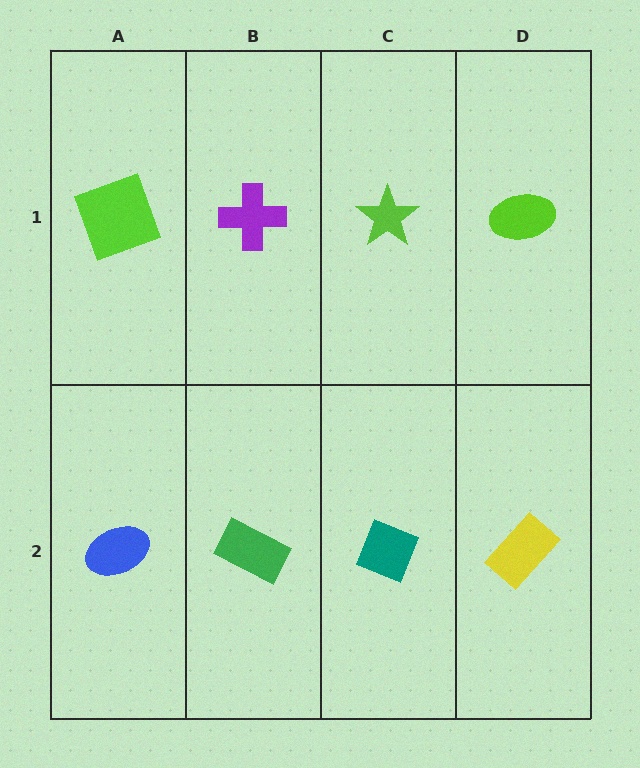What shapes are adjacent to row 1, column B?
A green rectangle (row 2, column B), a lime square (row 1, column A), a lime star (row 1, column C).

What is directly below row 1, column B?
A green rectangle.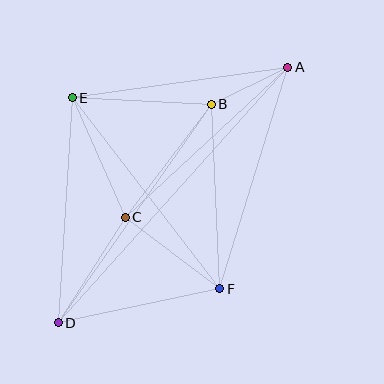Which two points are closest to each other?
Points A and B are closest to each other.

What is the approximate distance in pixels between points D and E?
The distance between D and E is approximately 226 pixels.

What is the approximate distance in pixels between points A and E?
The distance between A and E is approximately 218 pixels.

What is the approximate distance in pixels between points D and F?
The distance between D and F is approximately 165 pixels.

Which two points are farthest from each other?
Points A and D are farthest from each other.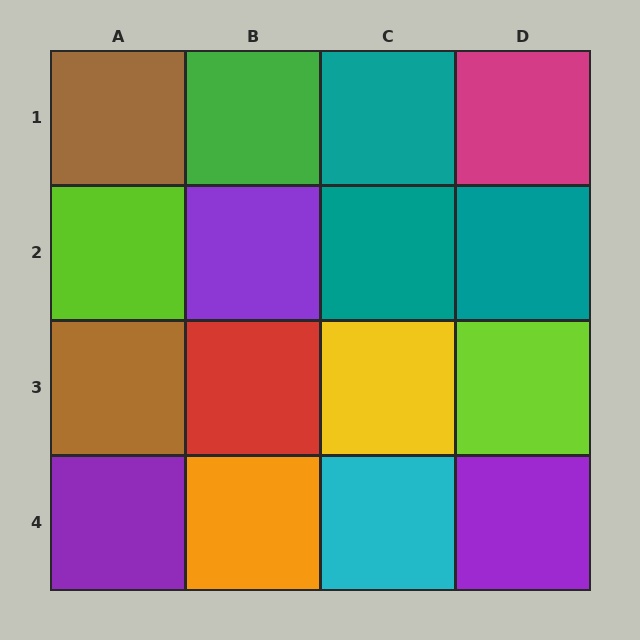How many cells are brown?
2 cells are brown.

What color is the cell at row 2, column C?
Teal.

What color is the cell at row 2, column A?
Lime.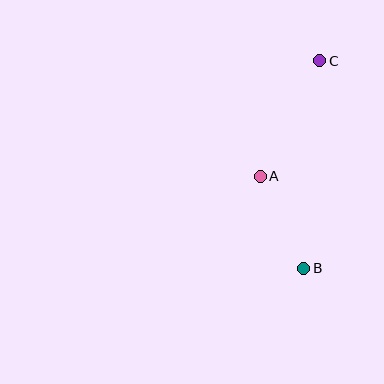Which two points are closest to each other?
Points A and B are closest to each other.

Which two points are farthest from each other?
Points B and C are farthest from each other.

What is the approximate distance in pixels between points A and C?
The distance between A and C is approximately 130 pixels.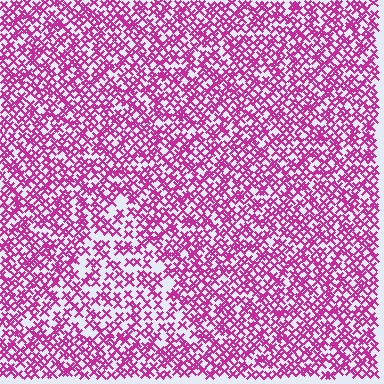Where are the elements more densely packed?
The elements are more densely packed outside the triangle boundary.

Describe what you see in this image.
The image contains small magenta elements arranged at two different densities. A triangle-shaped region is visible where the elements are less densely packed than the surrounding area.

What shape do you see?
I see a triangle.